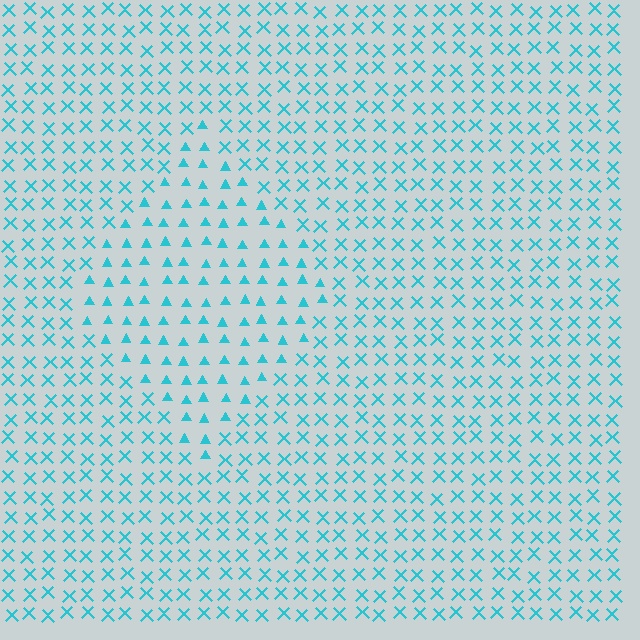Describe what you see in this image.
The image is filled with small cyan elements arranged in a uniform grid. A diamond-shaped region contains triangles, while the surrounding area contains X marks. The boundary is defined purely by the change in element shape.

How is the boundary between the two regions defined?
The boundary is defined by a change in element shape: triangles inside vs. X marks outside. All elements share the same color and spacing.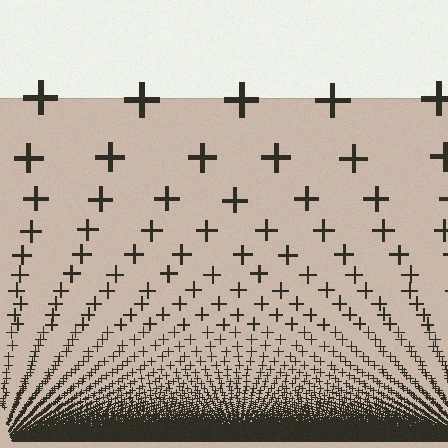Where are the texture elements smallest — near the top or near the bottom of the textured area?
Near the bottom.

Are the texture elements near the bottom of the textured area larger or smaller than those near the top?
Smaller. The gradient is inverted — elements near the bottom are smaller and denser.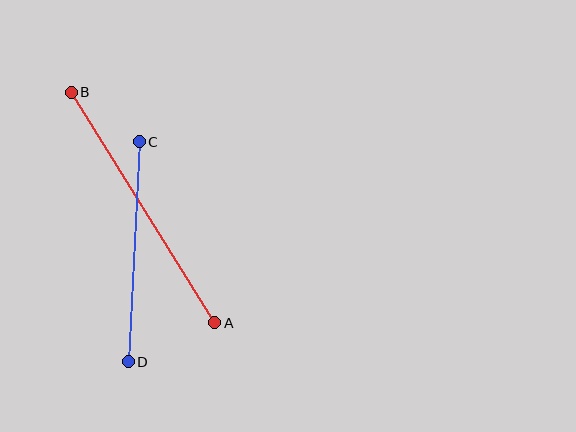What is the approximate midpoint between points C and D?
The midpoint is at approximately (134, 252) pixels.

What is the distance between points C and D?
The distance is approximately 220 pixels.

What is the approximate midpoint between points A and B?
The midpoint is at approximately (143, 208) pixels.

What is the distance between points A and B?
The distance is approximately 271 pixels.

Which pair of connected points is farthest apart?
Points A and B are farthest apart.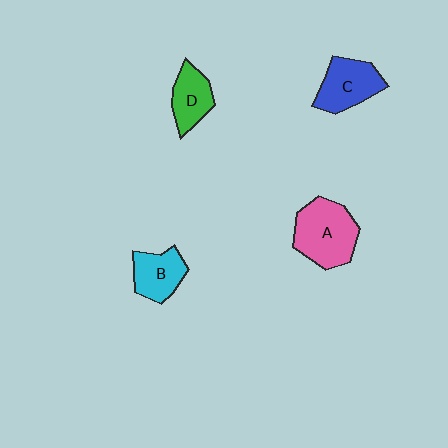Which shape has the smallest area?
Shape D (green).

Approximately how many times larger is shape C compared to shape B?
Approximately 1.2 times.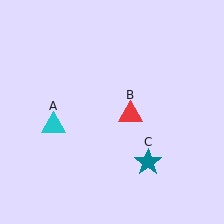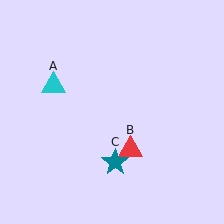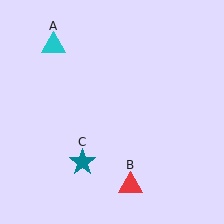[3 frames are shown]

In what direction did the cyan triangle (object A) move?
The cyan triangle (object A) moved up.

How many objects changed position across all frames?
3 objects changed position: cyan triangle (object A), red triangle (object B), teal star (object C).